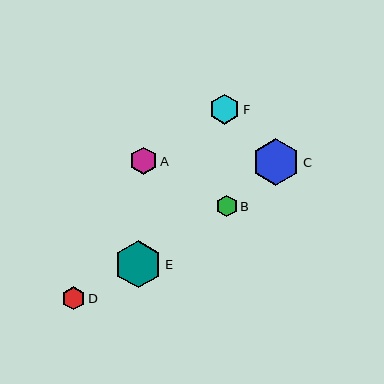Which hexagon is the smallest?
Hexagon B is the smallest with a size of approximately 21 pixels.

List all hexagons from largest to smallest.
From largest to smallest: C, E, F, A, D, B.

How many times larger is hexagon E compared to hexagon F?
Hexagon E is approximately 1.6 times the size of hexagon F.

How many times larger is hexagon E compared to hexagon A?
Hexagon E is approximately 1.7 times the size of hexagon A.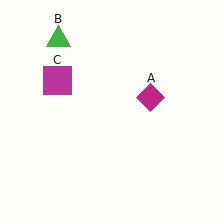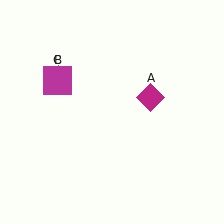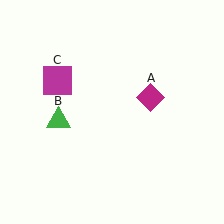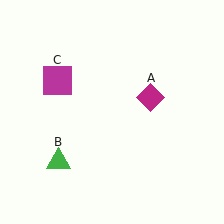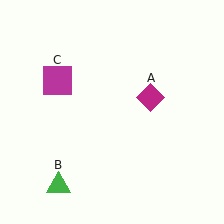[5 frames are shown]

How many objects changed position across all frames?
1 object changed position: green triangle (object B).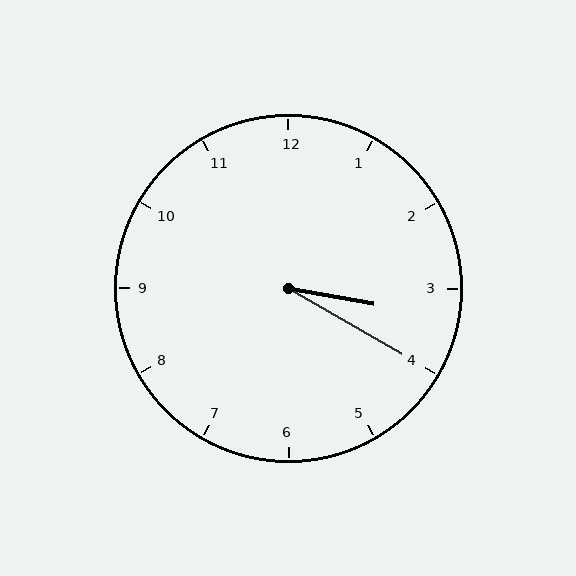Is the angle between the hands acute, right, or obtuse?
It is acute.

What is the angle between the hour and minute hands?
Approximately 20 degrees.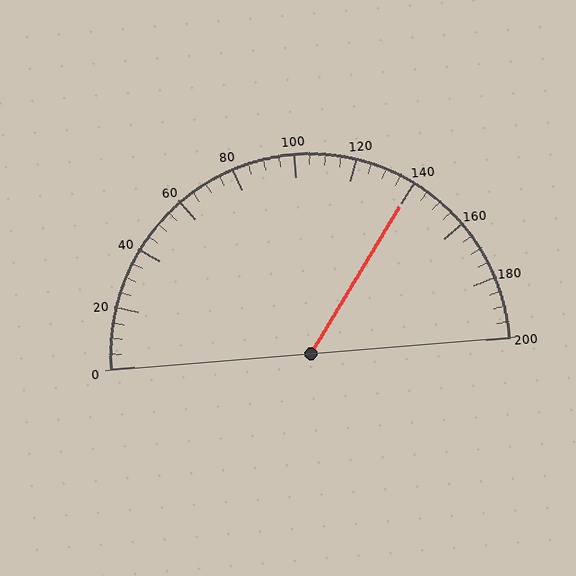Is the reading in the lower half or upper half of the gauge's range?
The reading is in the upper half of the range (0 to 200).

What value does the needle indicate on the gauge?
The needle indicates approximately 140.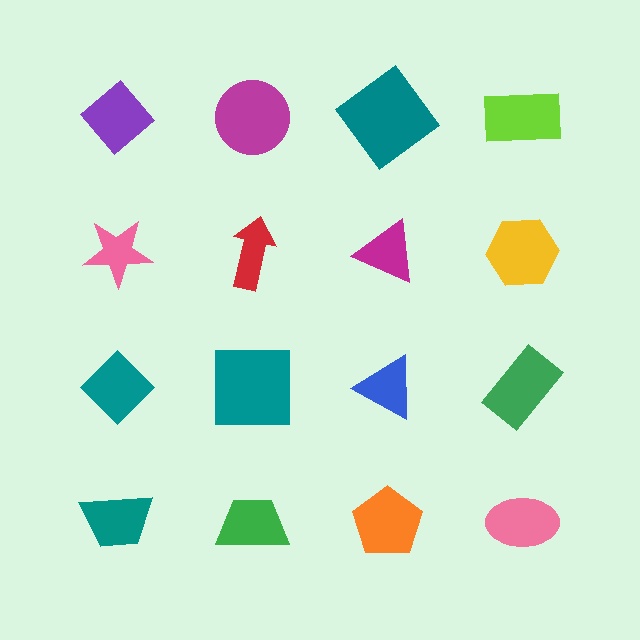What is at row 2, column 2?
A red arrow.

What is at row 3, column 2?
A teal square.